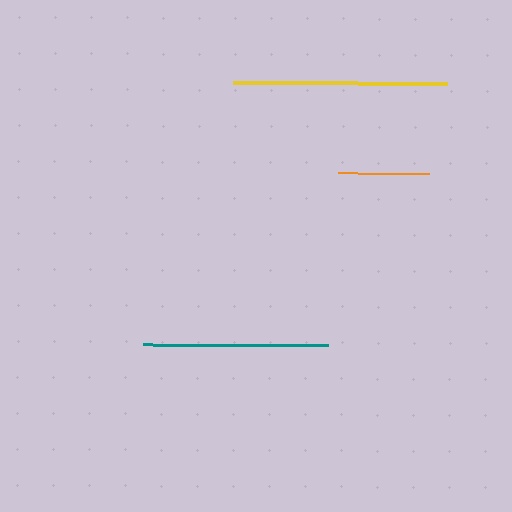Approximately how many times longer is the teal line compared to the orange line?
The teal line is approximately 2.0 times the length of the orange line.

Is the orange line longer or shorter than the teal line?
The teal line is longer than the orange line.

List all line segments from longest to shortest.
From longest to shortest: yellow, teal, orange.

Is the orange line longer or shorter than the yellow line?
The yellow line is longer than the orange line.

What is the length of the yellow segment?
The yellow segment is approximately 215 pixels long.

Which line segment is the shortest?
The orange line is the shortest at approximately 91 pixels.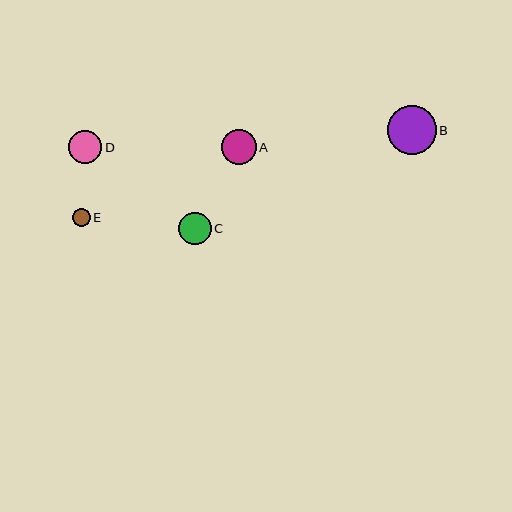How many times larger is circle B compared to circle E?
Circle B is approximately 2.7 times the size of circle E.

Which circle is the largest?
Circle B is the largest with a size of approximately 49 pixels.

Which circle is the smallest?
Circle E is the smallest with a size of approximately 18 pixels.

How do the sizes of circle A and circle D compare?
Circle A and circle D are approximately the same size.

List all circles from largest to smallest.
From largest to smallest: B, A, D, C, E.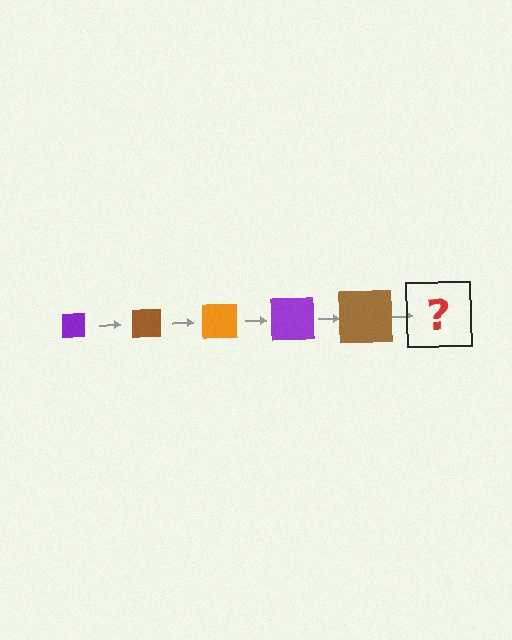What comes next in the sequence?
The next element should be an orange square, larger than the previous one.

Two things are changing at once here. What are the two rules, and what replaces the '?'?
The two rules are that the square grows larger each step and the color cycles through purple, brown, and orange. The '?' should be an orange square, larger than the previous one.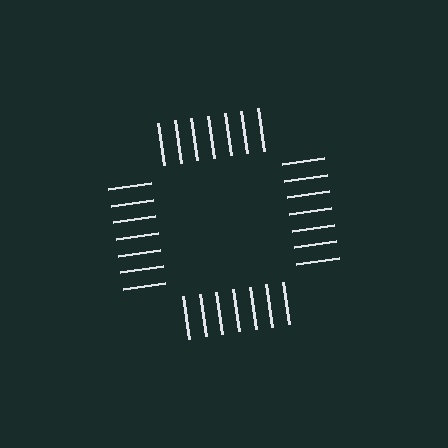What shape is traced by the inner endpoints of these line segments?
An illusory square — the line segments terminate on its edges but no continuous stroke is drawn.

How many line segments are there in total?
28 — 7 along each of the 4 edges.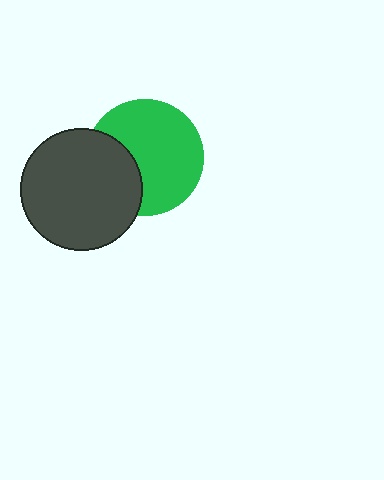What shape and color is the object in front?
The object in front is a dark gray circle.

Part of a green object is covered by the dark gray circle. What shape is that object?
It is a circle.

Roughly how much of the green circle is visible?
Most of it is visible (roughly 69%).